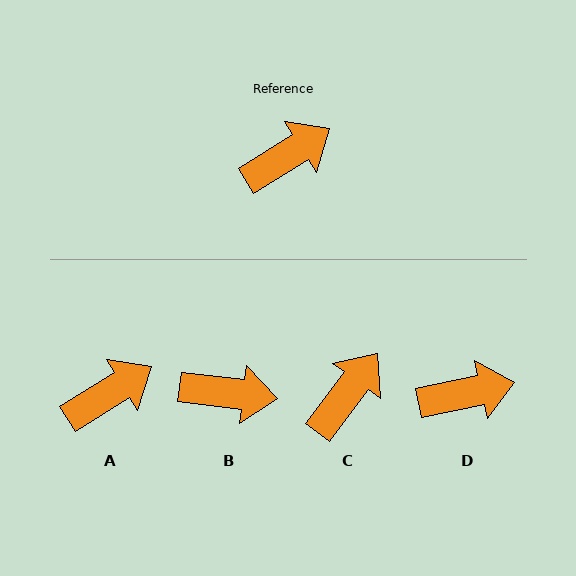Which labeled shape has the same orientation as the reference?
A.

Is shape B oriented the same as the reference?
No, it is off by about 39 degrees.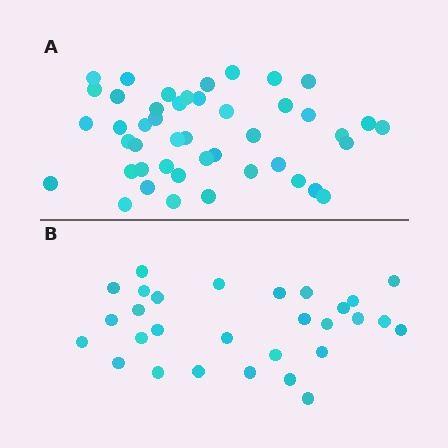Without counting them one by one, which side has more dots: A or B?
Region A (the top region) has more dots.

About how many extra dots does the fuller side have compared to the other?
Region A has approximately 15 more dots than region B.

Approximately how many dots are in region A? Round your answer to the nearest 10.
About 40 dots. (The exact count is 45, which rounds to 40.)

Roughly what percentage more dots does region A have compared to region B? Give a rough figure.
About 55% more.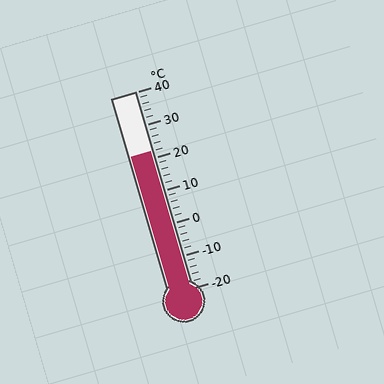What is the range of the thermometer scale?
The thermometer scale ranges from -20°C to 40°C.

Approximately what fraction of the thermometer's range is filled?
The thermometer is filled to approximately 70% of its range.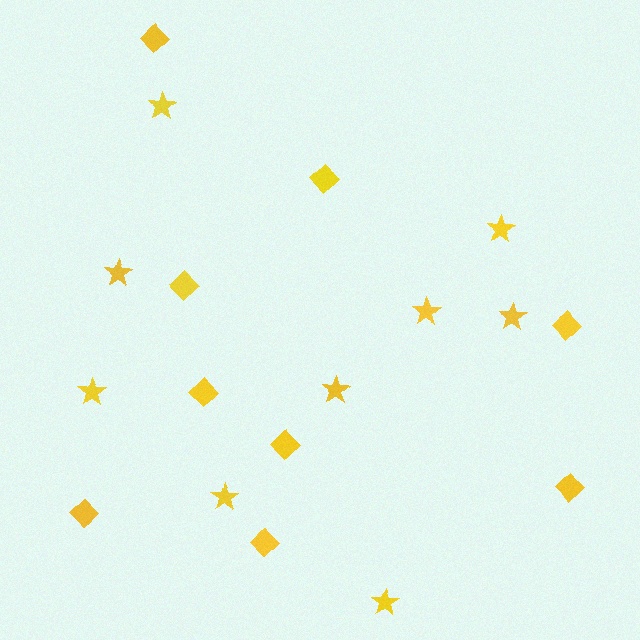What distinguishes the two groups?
There are 2 groups: one group of diamonds (9) and one group of stars (9).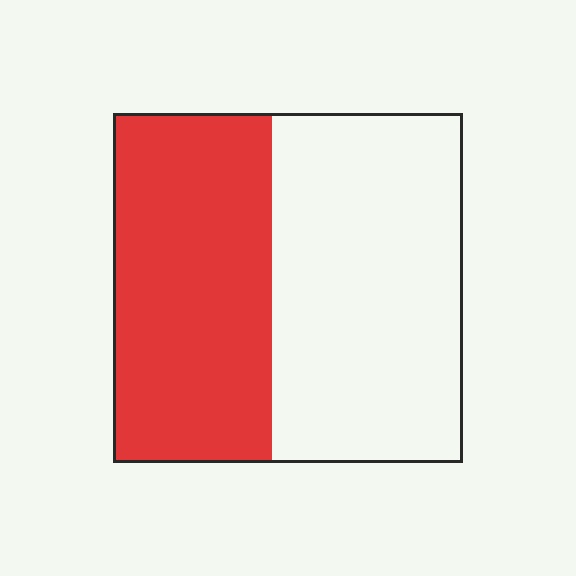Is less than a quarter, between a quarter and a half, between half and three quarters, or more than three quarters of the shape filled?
Between a quarter and a half.